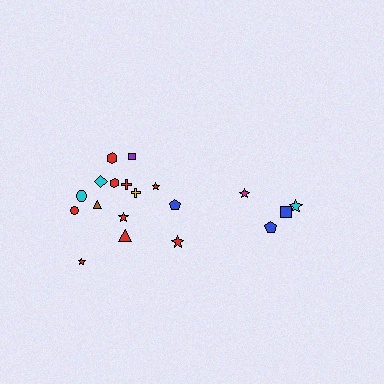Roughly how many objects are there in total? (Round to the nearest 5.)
Roughly 20 objects in total.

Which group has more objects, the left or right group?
The left group.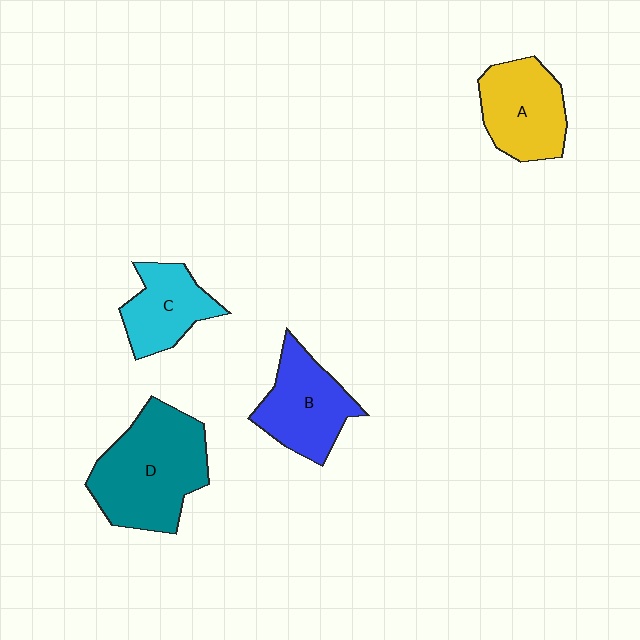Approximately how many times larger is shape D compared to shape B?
Approximately 1.5 times.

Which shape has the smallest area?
Shape C (cyan).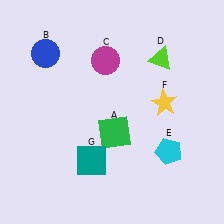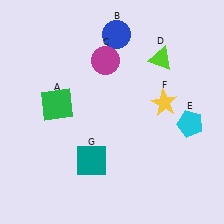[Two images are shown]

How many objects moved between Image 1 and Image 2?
3 objects moved between the two images.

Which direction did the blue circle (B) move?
The blue circle (B) moved right.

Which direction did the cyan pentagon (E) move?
The cyan pentagon (E) moved up.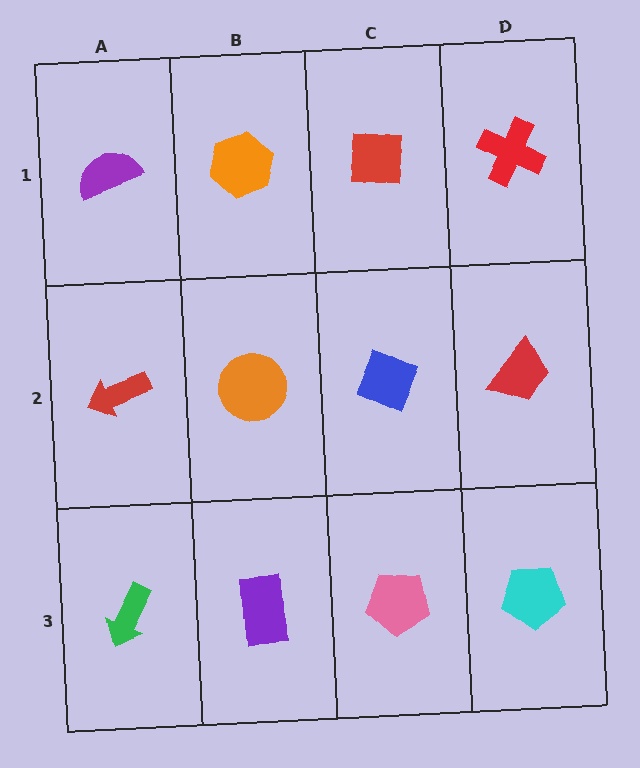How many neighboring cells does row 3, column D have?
2.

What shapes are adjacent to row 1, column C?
A blue diamond (row 2, column C), an orange hexagon (row 1, column B), a red cross (row 1, column D).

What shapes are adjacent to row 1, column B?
An orange circle (row 2, column B), a purple semicircle (row 1, column A), a red square (row 1, column C).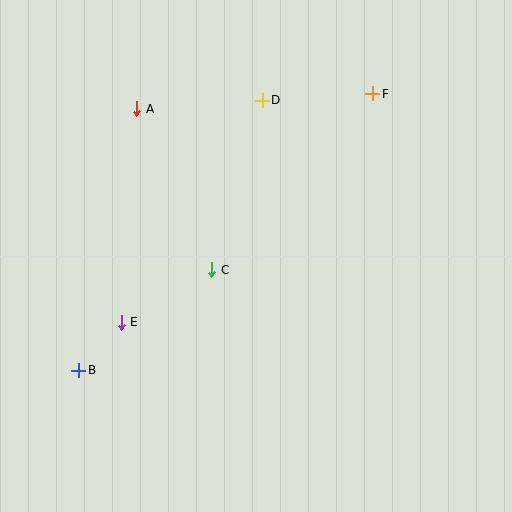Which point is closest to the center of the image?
Point C at (212, 270) is closest to the center.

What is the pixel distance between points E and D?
The distance between E and D is 263 pixels.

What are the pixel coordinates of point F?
Point F is at (373, 94).